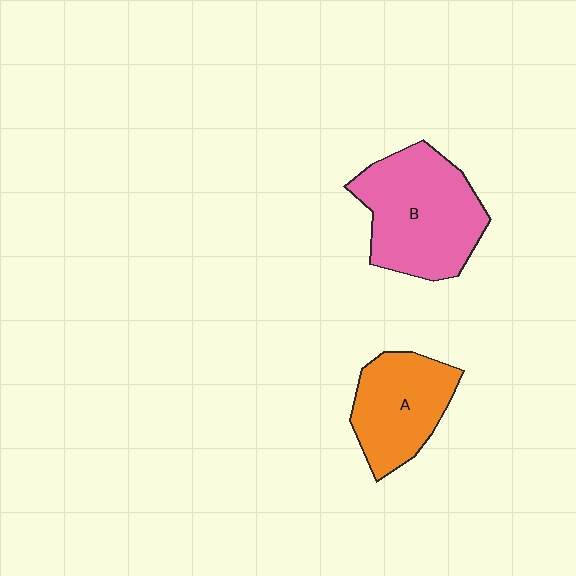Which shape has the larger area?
Shape B (pink).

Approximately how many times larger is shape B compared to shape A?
Approximately 1.4 times.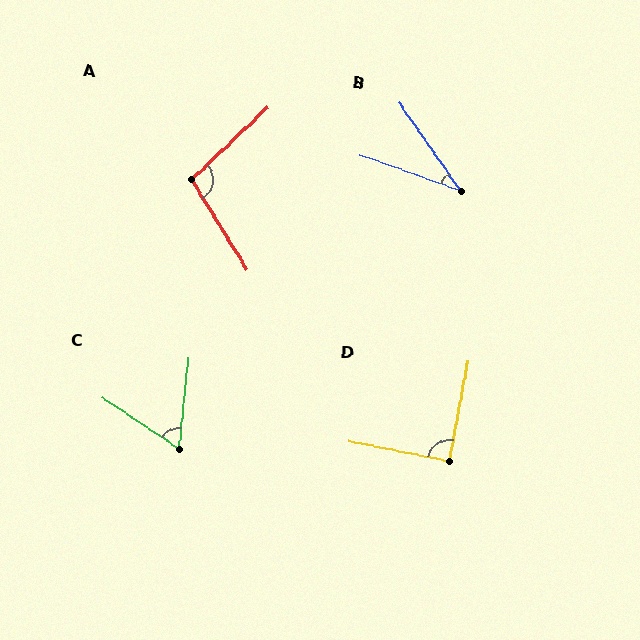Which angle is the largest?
A, at approximately 102 degrees.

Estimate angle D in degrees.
Approximately 90 degrees.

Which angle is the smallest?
B, at approximately 36 degrees.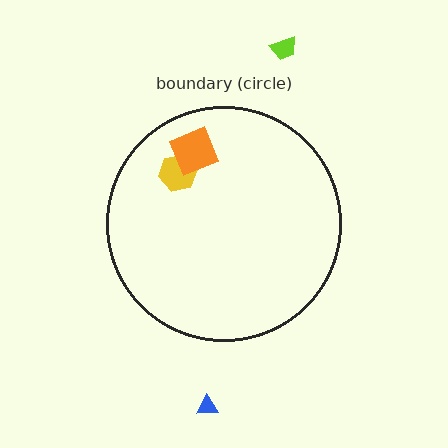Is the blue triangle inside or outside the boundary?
Outside.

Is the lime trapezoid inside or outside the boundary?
Outside.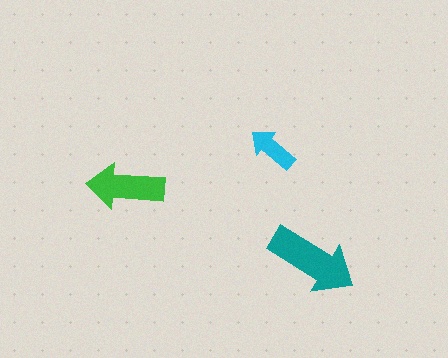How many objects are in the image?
There are 3 objects in the image.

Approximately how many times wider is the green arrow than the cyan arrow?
About 1.5 times wider.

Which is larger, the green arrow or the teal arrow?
The teal one.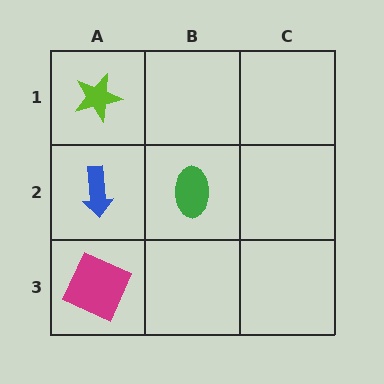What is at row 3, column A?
A magenta square.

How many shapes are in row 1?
1 shape.